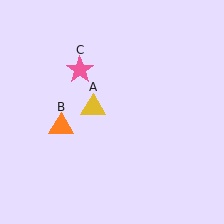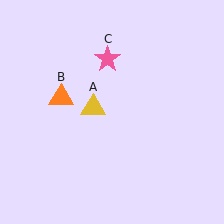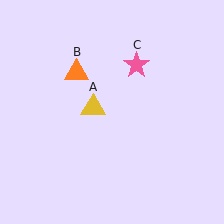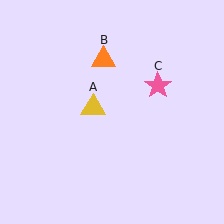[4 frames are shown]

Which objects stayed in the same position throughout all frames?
Yellow triangle (object A) remained stationary.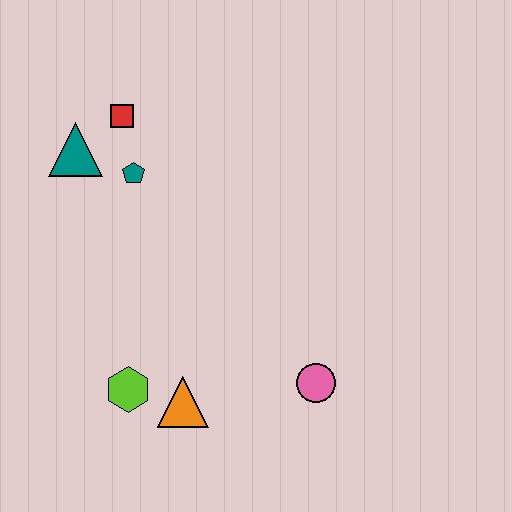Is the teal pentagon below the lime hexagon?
No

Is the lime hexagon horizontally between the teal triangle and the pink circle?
Yes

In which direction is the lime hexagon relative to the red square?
The lime hexagon is below the red square.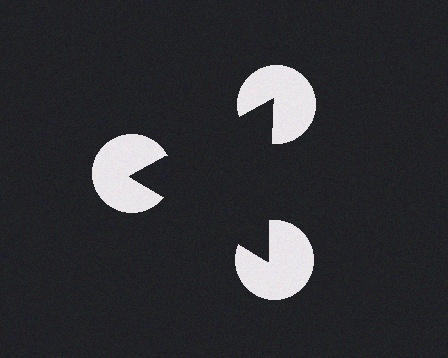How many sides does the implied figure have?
3 sides.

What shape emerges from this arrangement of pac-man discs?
An illusory triangle — its edges are inferred from the aligned wedge cuts in the pac-man discs, not physically drawn.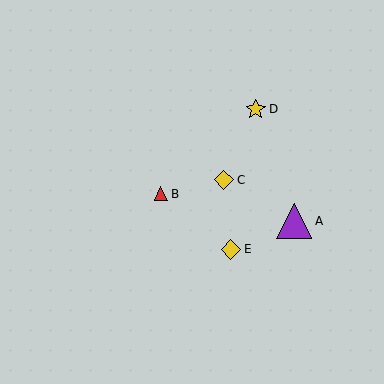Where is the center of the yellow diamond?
The center of the yellow diamond is at (224, 180).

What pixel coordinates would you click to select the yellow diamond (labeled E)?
Click at (231, 249) to select the yellow diamond E.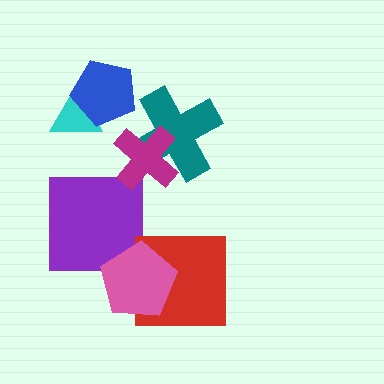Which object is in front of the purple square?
The pink pentagon is in front of the purple square.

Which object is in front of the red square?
The pink pentagon is in front of the red square.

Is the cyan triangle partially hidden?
Yes, it is partially covered by another shape.